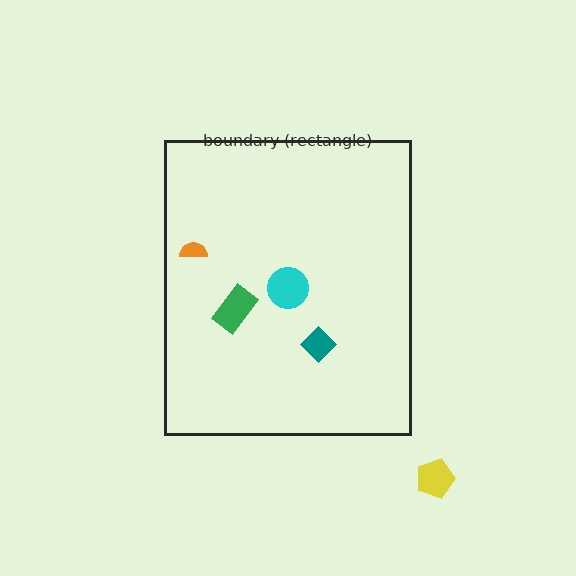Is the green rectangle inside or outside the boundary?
Inside.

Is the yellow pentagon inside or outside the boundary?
Outside.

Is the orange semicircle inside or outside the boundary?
Inside.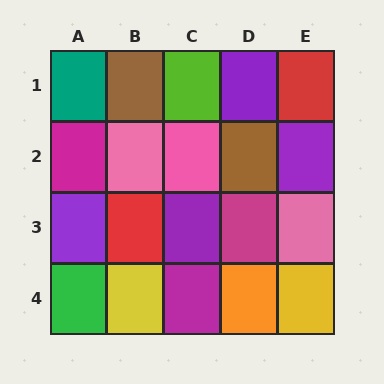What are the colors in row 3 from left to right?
Purple, red, purple, magenta, pink.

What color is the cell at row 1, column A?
Teal.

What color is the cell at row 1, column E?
Red.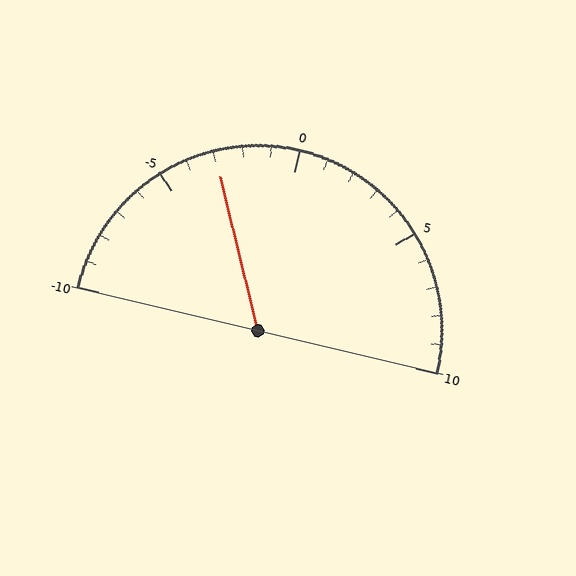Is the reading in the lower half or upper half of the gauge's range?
The reading is in the lower half of the range (-10 to 10).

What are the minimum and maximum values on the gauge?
The gauge ranges from -10 to 10.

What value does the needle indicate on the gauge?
The needle indicates approximately -3.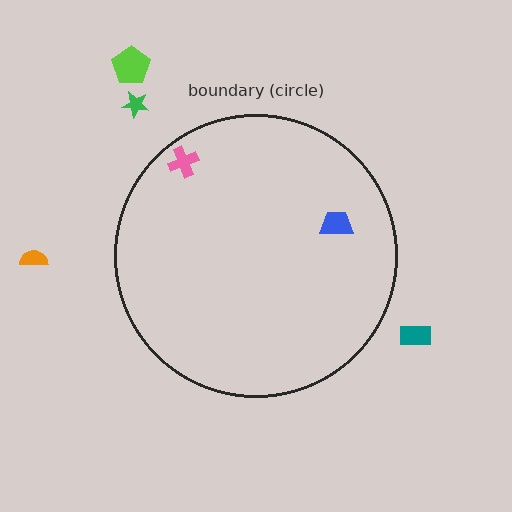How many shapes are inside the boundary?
2 inside, 4 outside.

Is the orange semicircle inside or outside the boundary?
Outside.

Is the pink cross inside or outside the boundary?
Inside.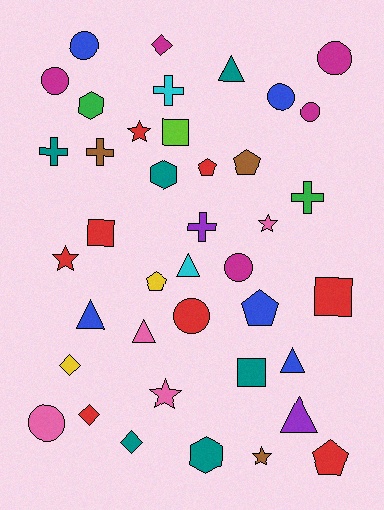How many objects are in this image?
There are 40 objects.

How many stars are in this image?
There are 5 stars.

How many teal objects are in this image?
There are 6 teal objects.